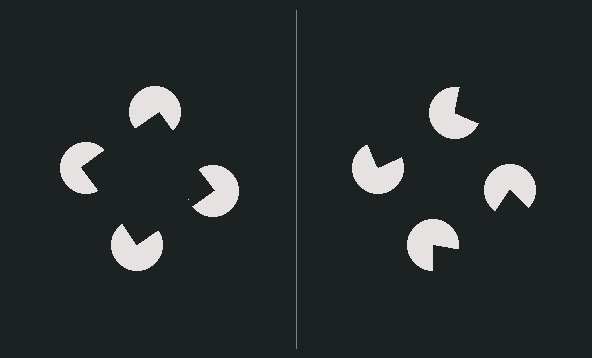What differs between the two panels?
The pac-man discs are positioned identically on both sides; only the wedge orientations differ. On the left they align to a square; on the right they are misaligned.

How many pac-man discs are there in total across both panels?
8 — 4 on each side.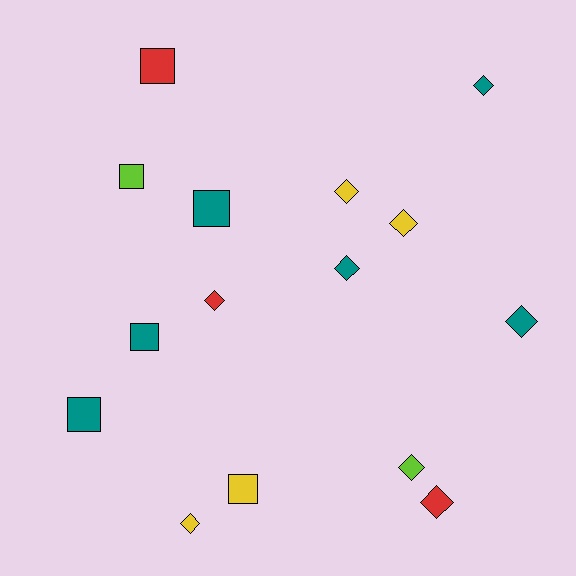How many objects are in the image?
There are 15 objects.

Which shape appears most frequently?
Diamond, with 9 objects.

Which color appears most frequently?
Teal, with 6 objects.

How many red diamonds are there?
There are 2 red diamonds.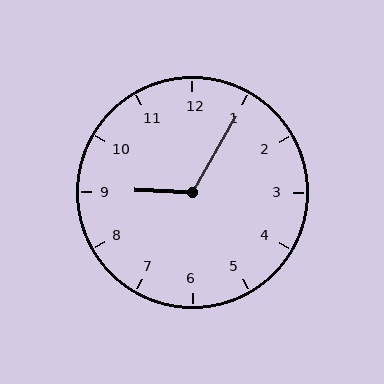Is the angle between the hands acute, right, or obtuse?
It is obtuse.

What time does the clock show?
9:05.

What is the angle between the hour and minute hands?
Approximately 118 degrees.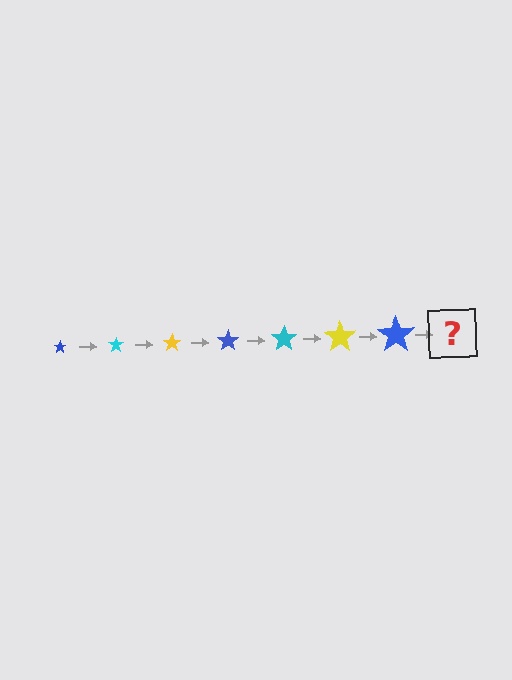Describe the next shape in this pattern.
It should be a cyan star, larger than the previous one.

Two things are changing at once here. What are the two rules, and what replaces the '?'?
The two rules are that the star grows larger each step and the color cycles through blue, cyan, and yellow. The '?' should be a cyan star, larger than the previous one.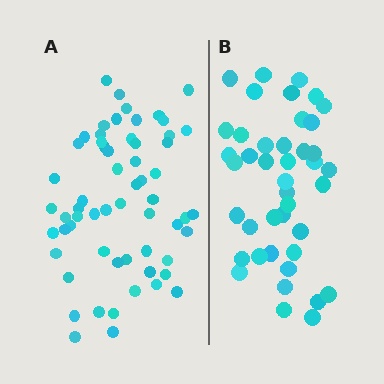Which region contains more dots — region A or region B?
Region A (the left region) has more dots.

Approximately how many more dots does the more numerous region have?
Region A has approximately 20 more dots than region B.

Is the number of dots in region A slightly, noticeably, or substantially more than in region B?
Region A has noticeably more, but not dramatically so. The ratio is roughly 1.4 to 1.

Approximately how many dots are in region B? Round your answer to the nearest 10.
About 40 dots. (The exact count is 42, which rounds to 40.)